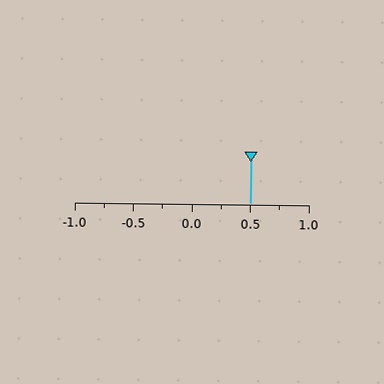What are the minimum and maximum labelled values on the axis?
The axis runs from -1.0 to 1.0.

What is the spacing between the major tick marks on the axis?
The major ticks are spaced 0.5 apart.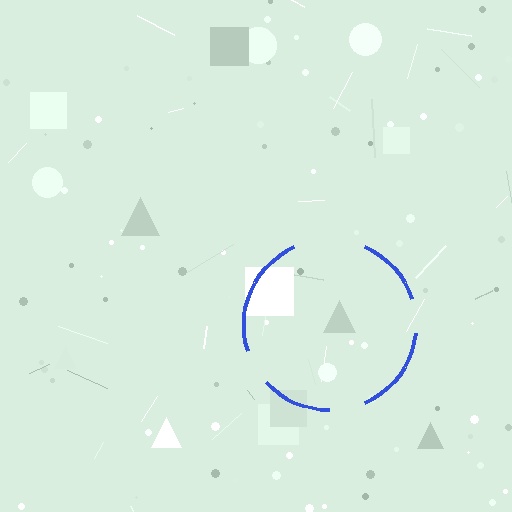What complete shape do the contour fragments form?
The contour fragments form a circle.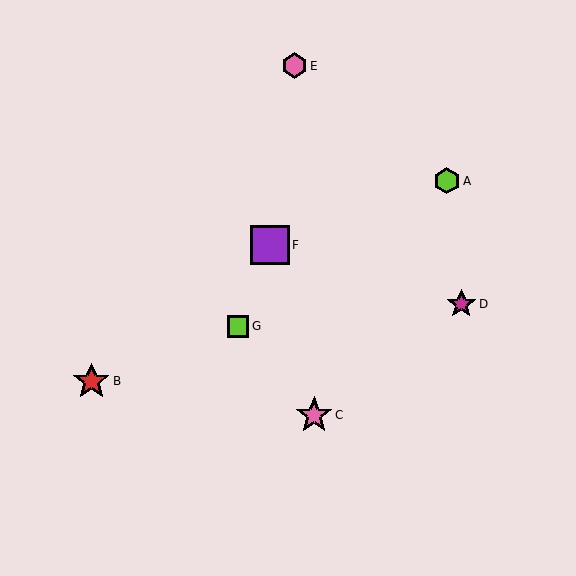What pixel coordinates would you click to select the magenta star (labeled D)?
Click at (461, 304) to select the magenta star D.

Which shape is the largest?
The purple square (labeled F) is the largest.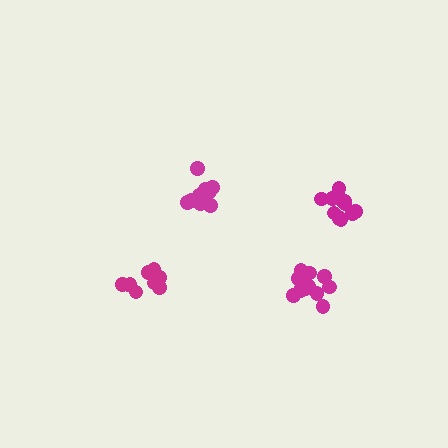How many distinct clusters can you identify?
There are 4 distinct clusters.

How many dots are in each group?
Group 1: 10 dots, Group 2: 12 dots, Group 3: 14 dots, Group 4: 15 dots (51 total).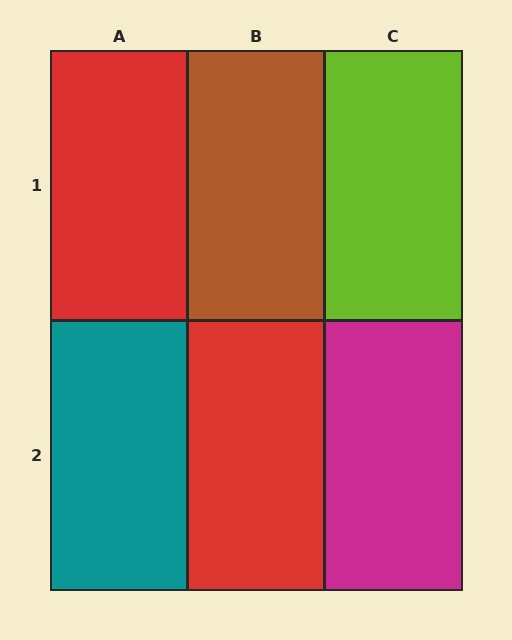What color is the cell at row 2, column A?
Teal.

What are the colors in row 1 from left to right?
Red, brown, lime.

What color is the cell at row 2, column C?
Magenta.